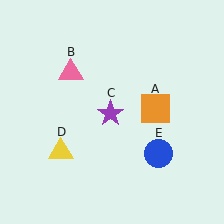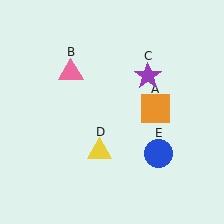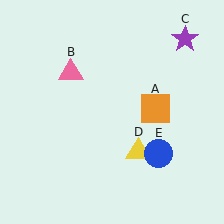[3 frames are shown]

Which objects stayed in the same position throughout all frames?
Orange square (object A) and pink triangle (object B) and blue circle (object E) remained stationary.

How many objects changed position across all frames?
2 objects changed position: purple star (object C), yellow triangle (object D).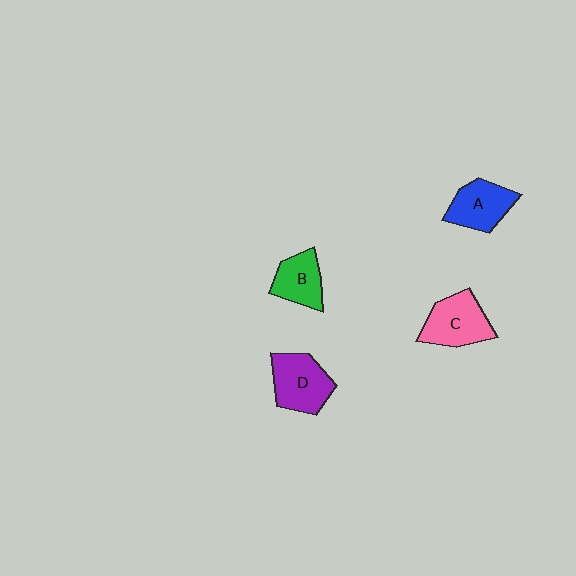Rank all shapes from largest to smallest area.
From largest to smallest: D (purple), C (pink), A (blue), B (green).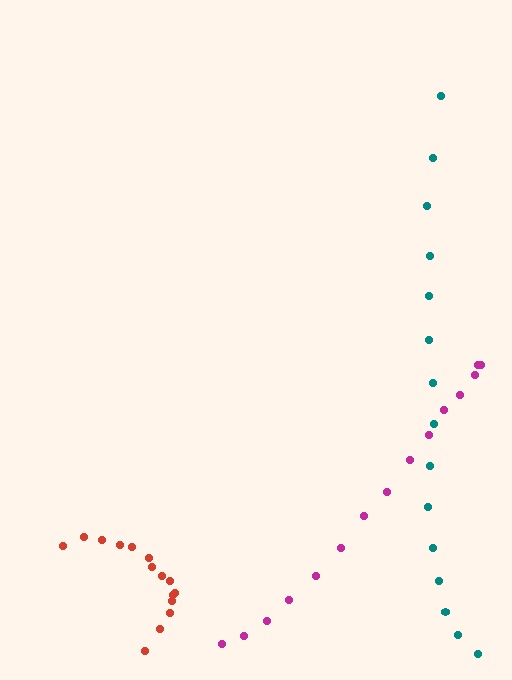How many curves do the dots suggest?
There are 3 distinct paths.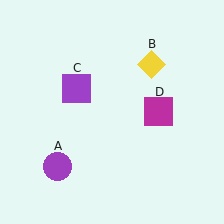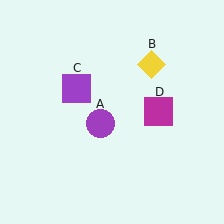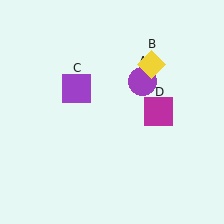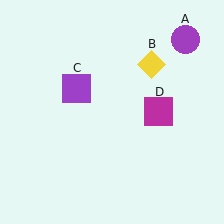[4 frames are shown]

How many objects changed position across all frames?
1 object changed position: purple circle (object A).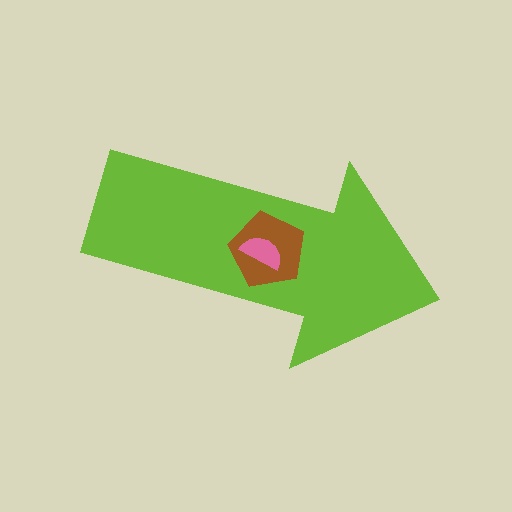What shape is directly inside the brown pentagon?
The pink semicircle.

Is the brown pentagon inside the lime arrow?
Yes.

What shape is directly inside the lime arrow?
The brown pentagon.